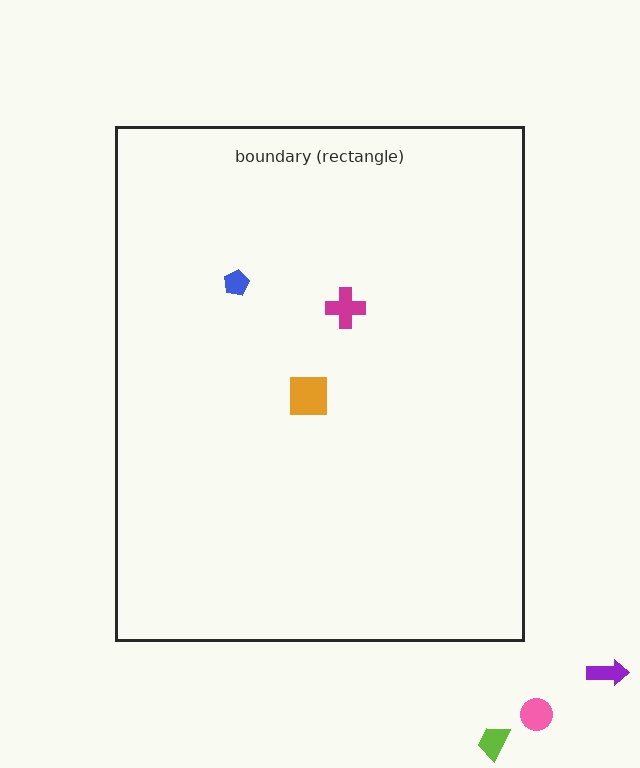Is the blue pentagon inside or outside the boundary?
Inside.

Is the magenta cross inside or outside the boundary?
Inside.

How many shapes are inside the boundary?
3 inside, 3 outside.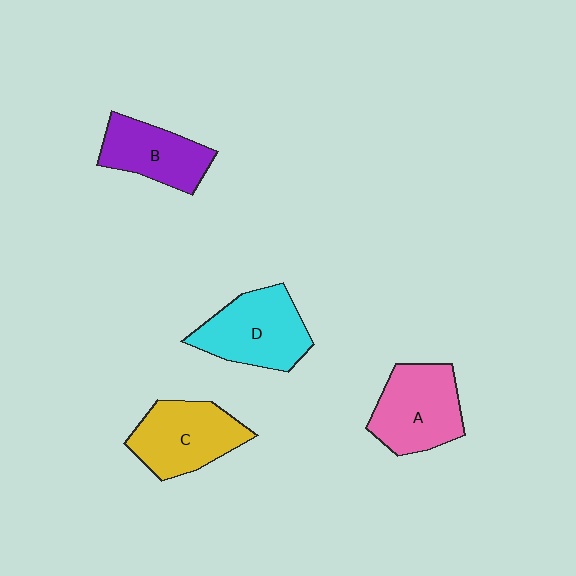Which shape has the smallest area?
Shape B (purple).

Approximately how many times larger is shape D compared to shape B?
Approximately 1.2 times.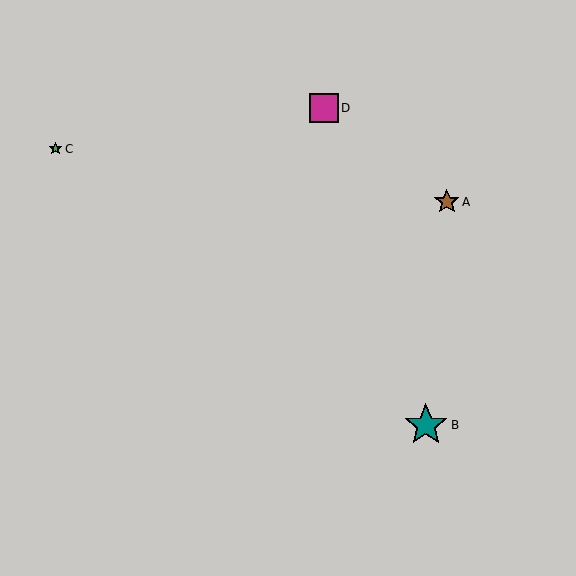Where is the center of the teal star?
The center of the teal star is at (426, 425).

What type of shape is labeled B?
Shape B is a teal star.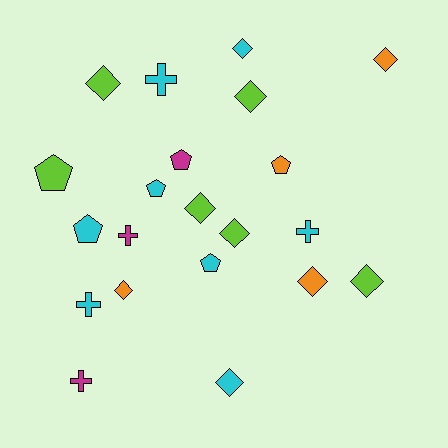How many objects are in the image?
There are 21 objects.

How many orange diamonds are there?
There are 3 orange diamonds.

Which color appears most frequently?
Cyan, with 8 objects.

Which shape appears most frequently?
Diamond, with 10 objects.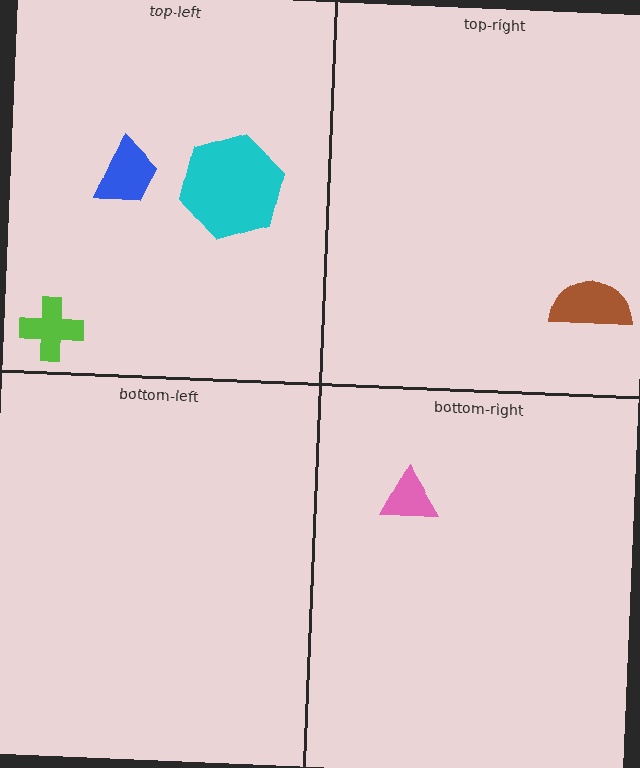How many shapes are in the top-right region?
1.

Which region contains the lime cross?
The top-left region.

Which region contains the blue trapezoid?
The top-left region.